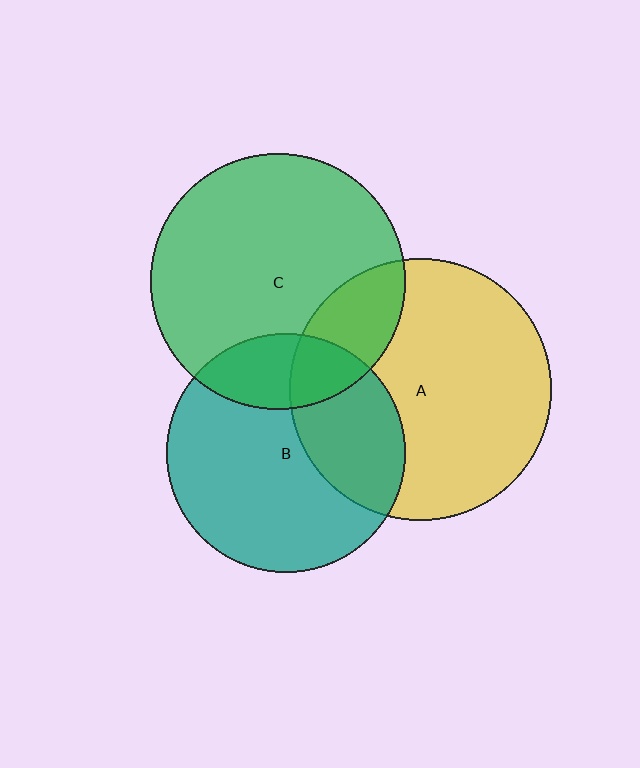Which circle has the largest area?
Circle A (yellow).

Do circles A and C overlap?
Yes.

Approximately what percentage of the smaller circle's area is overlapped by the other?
Approximately 20%.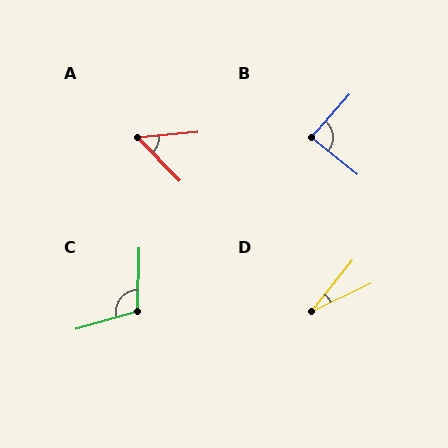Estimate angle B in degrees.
Approximately 87 degrees.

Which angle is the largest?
C, at approximately 107 degrees.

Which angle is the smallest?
D, at approximately 26 degrees.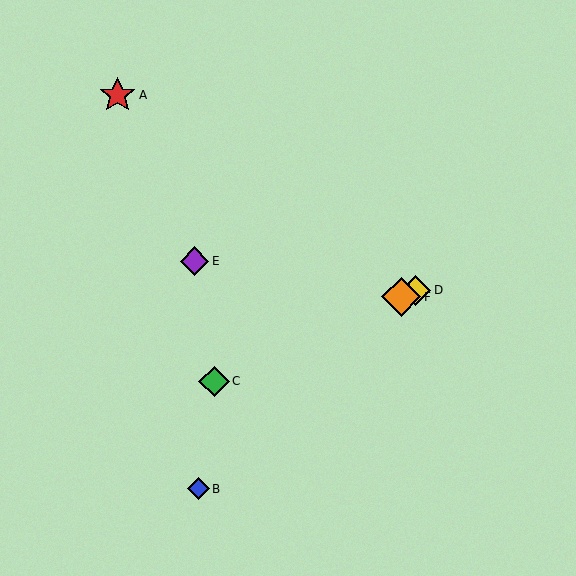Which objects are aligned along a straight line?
Objects C, D, F are aligned along a straight line.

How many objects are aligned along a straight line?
3 objects (C, D, F) are aligned along a straight line.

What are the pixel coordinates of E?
Object E is at (194, 261).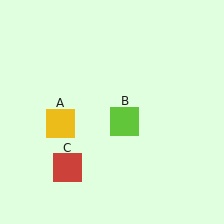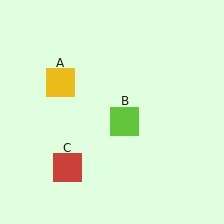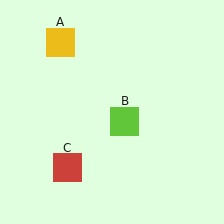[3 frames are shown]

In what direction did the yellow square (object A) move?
The yellow square (object A) moved up.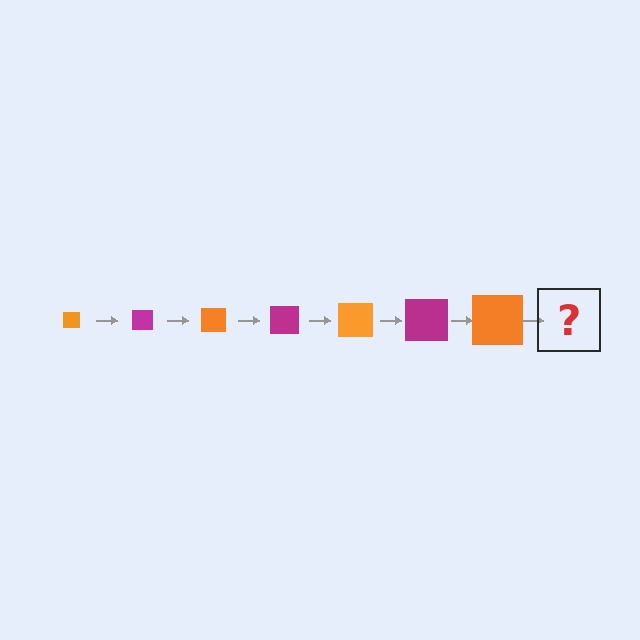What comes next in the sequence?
The next element should be a magenta square, larger than the previous one.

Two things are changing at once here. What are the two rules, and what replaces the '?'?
The two rules are that the square grows larger each step and the color cycles through orange and magenta. The '?' should be a magenta square, larger than the previous one.